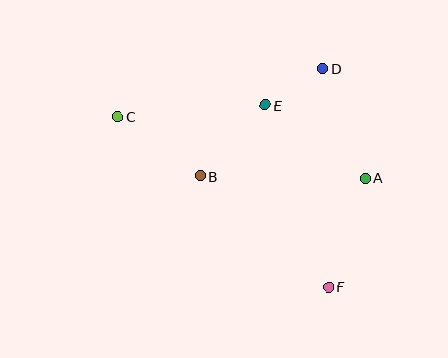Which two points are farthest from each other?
Points C and F are farthest from each other.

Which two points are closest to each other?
Points D and E are closest to each other.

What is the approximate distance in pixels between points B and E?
The distance between B and E is approximately 96 pixels.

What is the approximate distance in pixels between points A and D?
The distance between A and D is approximately 118 pixels.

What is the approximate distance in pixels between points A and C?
The distance between A and C is approximately 255 pixels.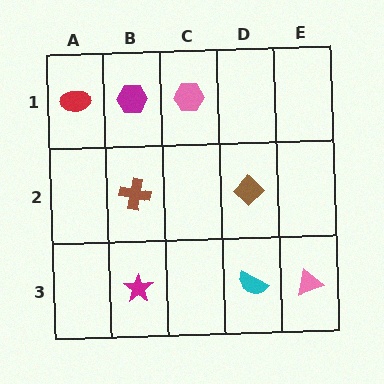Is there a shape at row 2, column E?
No, that cell is empty.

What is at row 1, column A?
A red ellipse.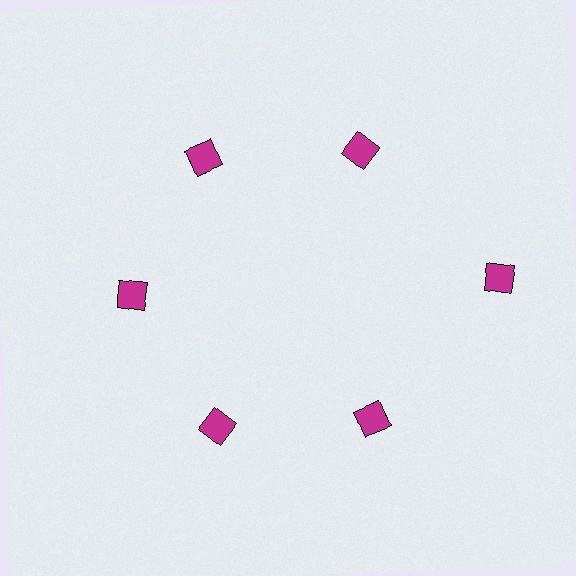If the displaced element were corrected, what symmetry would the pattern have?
It would have 6-fold rotational symmetry — the pattern would map onto itself every 60 degrees.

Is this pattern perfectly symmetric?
No. The 6 magenta diamonds are arranged in a ring, but one element near the 3 o'clock position is pushed outward from the center, breaking the 6-fold rotational symmetry.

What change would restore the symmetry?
The symmetry would be restored by moving it inward, back onto the ring so that all 6 diamonds sit at equal angles and equal distance from the center.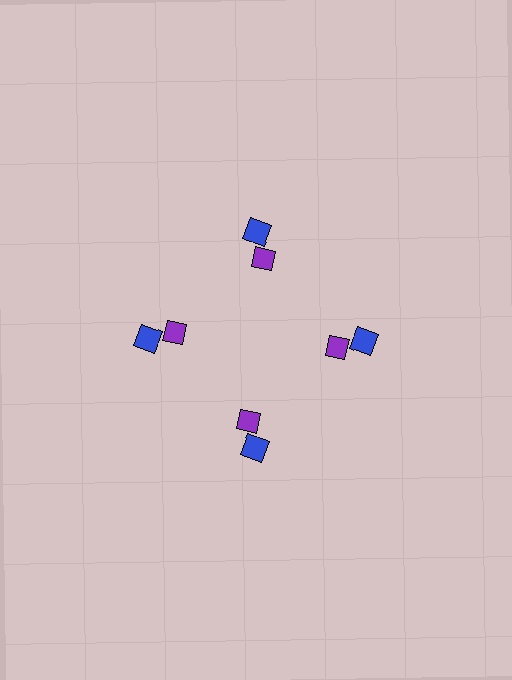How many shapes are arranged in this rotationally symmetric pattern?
There are 8 shapes, arranged in 4 groups of 2.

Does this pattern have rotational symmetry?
Yes, this pattern has 4-fold rotational symmetry. It looks the same after rotating 90 degrees around the center.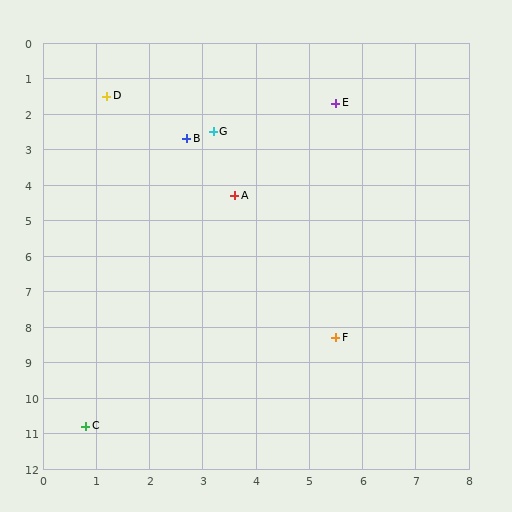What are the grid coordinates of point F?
Point F is at approximately (5.5, 8.3).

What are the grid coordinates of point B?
Point B is at approximately (2.7, 2.7).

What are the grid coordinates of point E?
Point E is at approximately (5.5, 1.7).